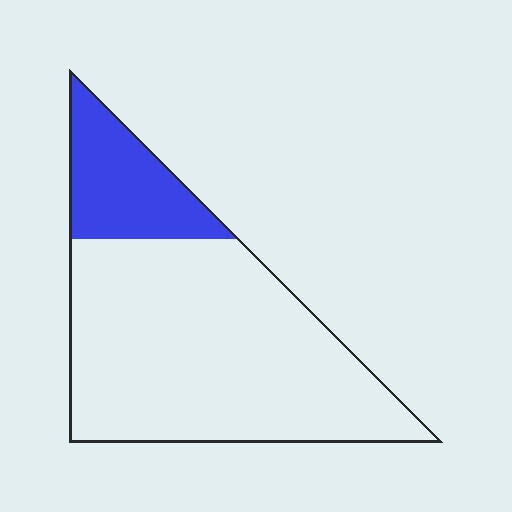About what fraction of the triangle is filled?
About one fifth (1/5).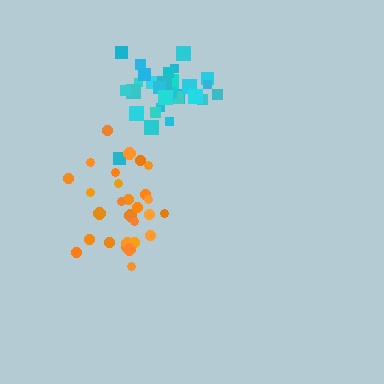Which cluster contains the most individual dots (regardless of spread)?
Cyan (33).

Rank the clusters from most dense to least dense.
cyan, orange.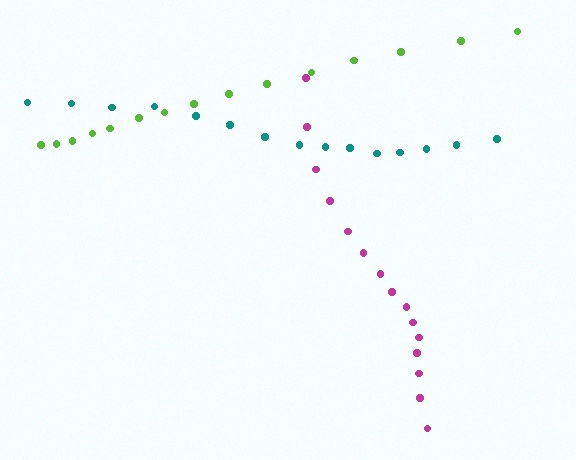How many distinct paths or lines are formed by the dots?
There are 3 distinct paths.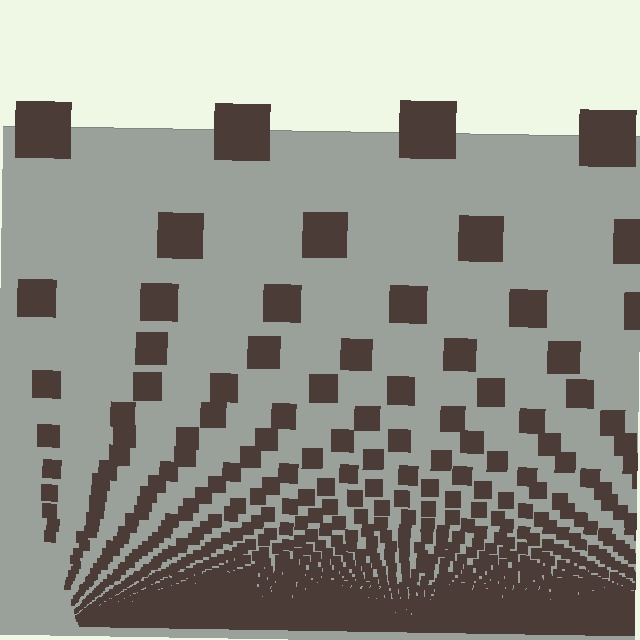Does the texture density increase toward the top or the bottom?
Density increases toward the bottom.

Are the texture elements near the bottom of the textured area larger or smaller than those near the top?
Smaller. The gradient is inverted — elements near the bottom are smaller and denser.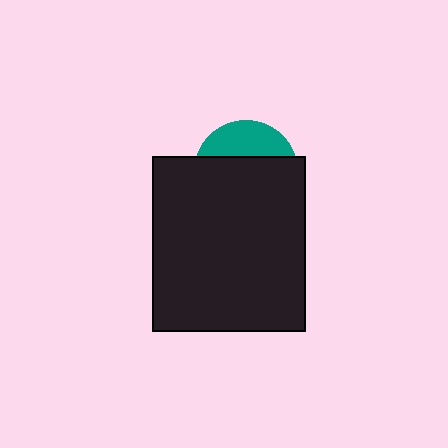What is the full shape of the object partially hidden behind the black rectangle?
The partially hidden object is a teal circle.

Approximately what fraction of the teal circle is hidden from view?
Roughly 70% of the teal circle is hidden behind the black rectangle.